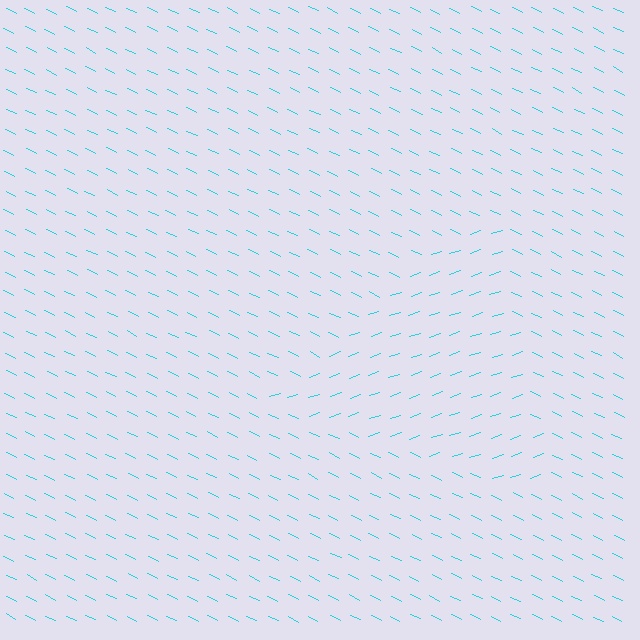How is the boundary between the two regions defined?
The boundary is defined purely by a change in line orientation (approximately 45 degrees difference). All lines are the same color and thickness.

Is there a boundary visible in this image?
Yes, there is a texture boundary formed by a change in line orientation.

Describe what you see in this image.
The image is filled with small cyan line segments. A triangle region in the image has lines oriented differently from the surrounding lines, creating a visible texture boundary.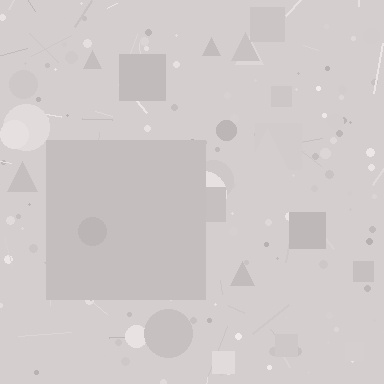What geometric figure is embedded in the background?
A square is embedded in the background.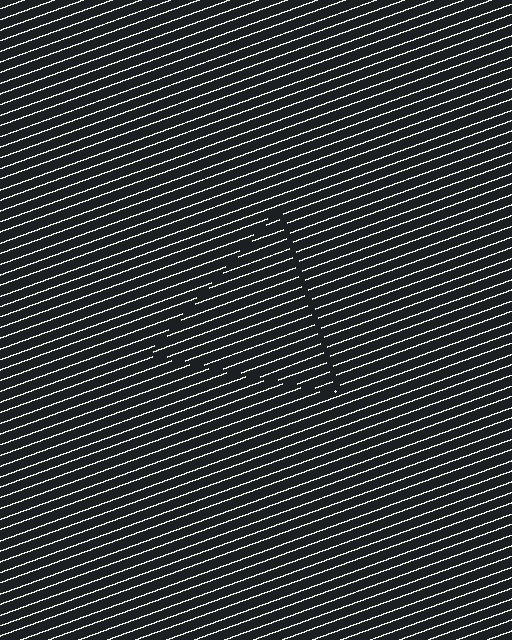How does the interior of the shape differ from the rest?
The interior of the shape contains the same grating, shifted by half a period — the contour is defined by the phase discontinuity where line-ends from the inner and outer gratings abut.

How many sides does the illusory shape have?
3 sides — the line-ends trace a triangle.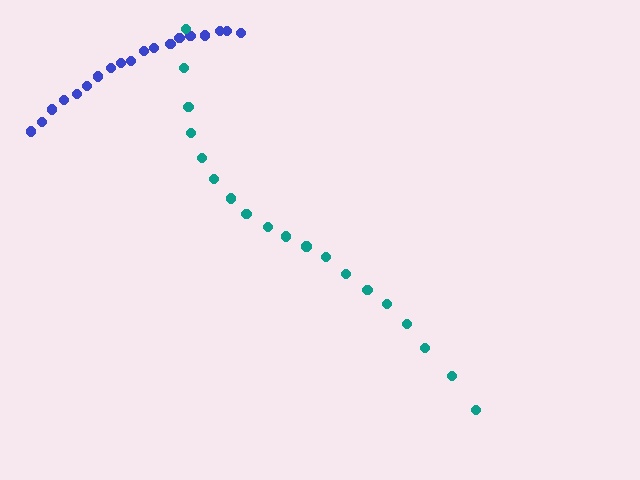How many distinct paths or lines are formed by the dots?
There are 2 distinct paths.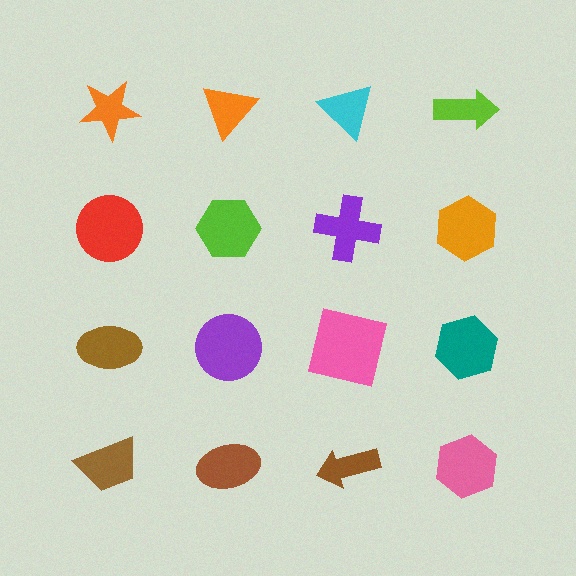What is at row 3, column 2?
A purple circle.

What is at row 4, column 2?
A brown ellipse.